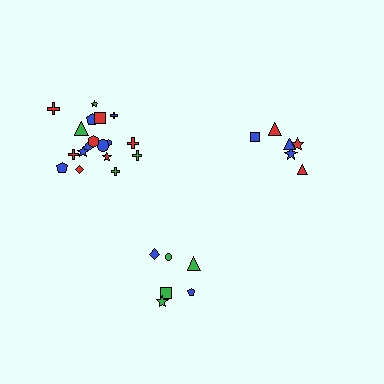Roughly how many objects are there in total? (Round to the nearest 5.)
Roughly 30 objects in total.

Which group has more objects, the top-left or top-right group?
The top-left group.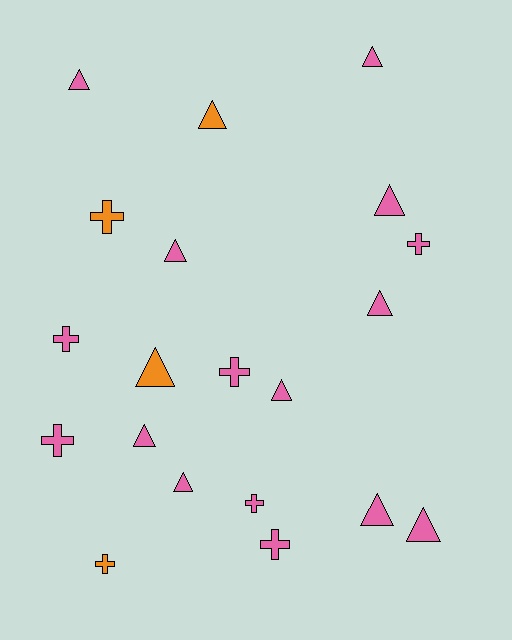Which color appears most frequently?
Pink, with 16 objects.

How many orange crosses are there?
There are 2 orange crosses.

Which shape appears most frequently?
Triangle, with 12 objects.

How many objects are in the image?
There are 20 objects.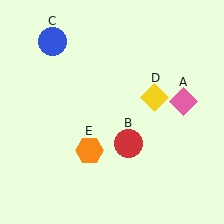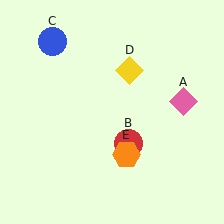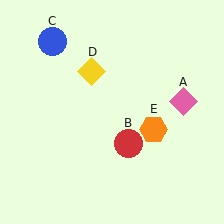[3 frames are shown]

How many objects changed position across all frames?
2 objects changed position: yellow diamond (object D), orange hexagon (object E).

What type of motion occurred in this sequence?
The yellow diamond (object D), orange hexagon (object E) rotated counterclockwise around the center of the scene.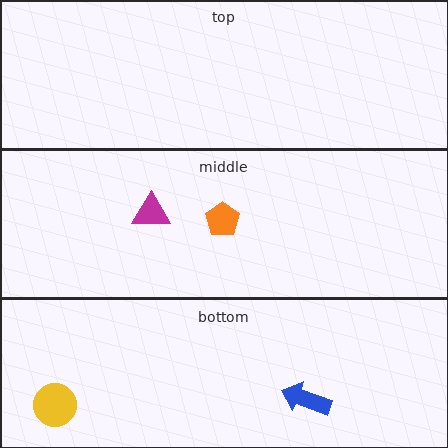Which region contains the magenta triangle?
The middle region.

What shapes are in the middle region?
The magenta triangle, the orange pentagon.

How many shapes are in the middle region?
2.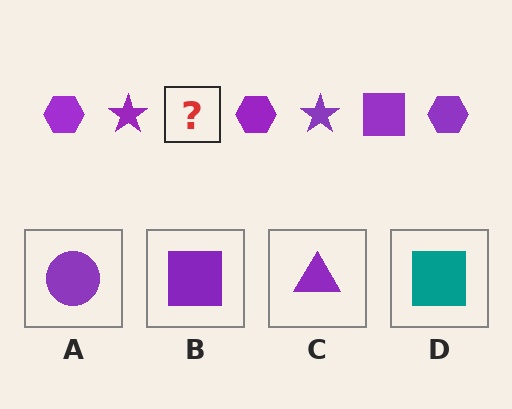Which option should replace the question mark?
Option B.